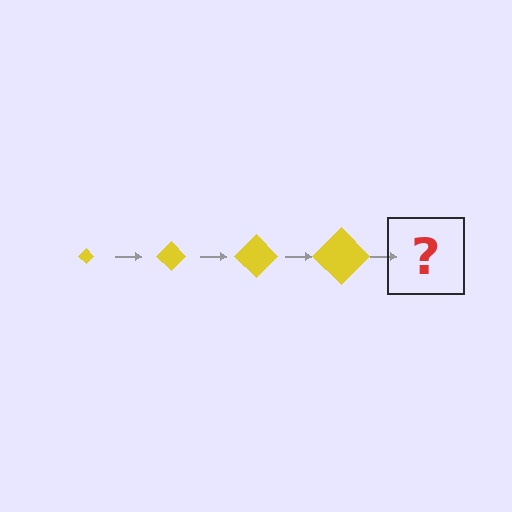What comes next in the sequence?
The next element should be a yellow diamond, larger than the previous one.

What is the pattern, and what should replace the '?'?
The pattern is that the diamond gets progressively larger each step. The '?' should be a yellow diamond, larger than the previous one.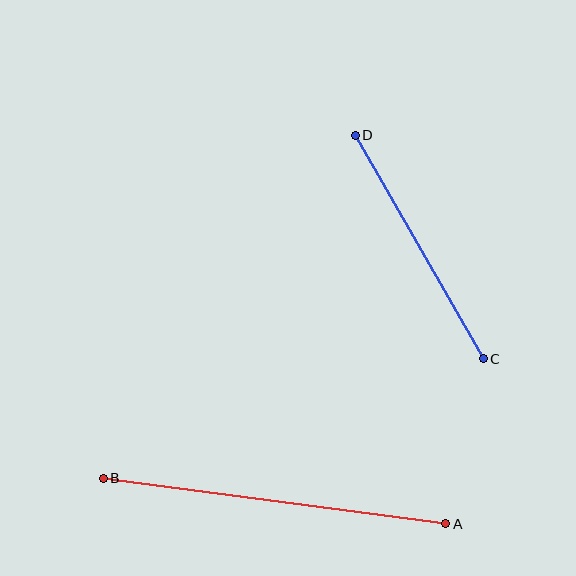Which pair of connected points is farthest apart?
Points A and B are farthest apart.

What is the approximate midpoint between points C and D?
The midpoint is at approximately (419, 247) pixels.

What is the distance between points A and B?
The distance is approximately 345 pixels.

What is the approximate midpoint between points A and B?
The midpoint is at approximately (274, 501) pixels.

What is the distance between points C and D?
The distance is approximately 258 pixels.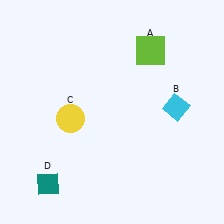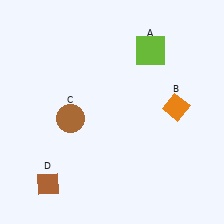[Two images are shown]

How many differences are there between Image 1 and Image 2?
There are 3 differences between the two images.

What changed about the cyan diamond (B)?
In Image 1, B is cyan. In Image 2, it changed to orange.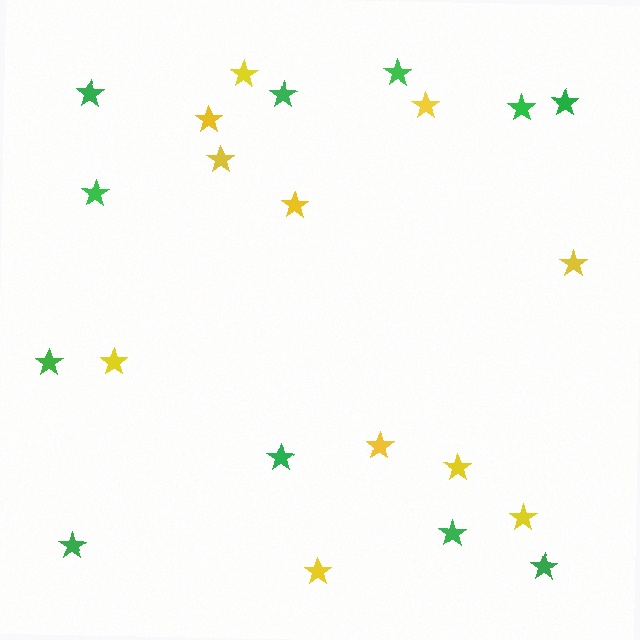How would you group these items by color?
There are 2 groups: one group of green stars (11) and one group of yellow stars (11).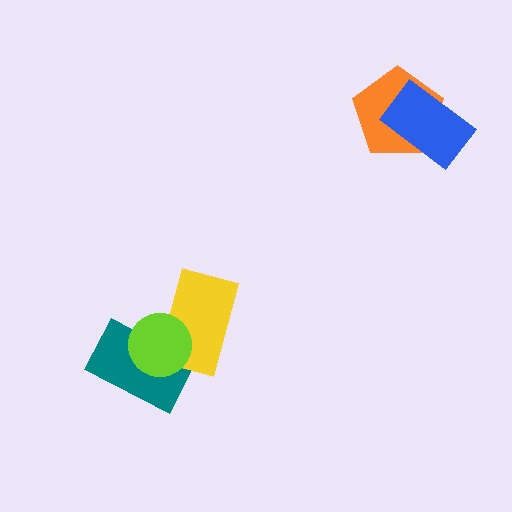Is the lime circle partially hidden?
No, no other shape covers it.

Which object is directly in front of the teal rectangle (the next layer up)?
The yellow rectangle is directly in front of the teal rectangle.